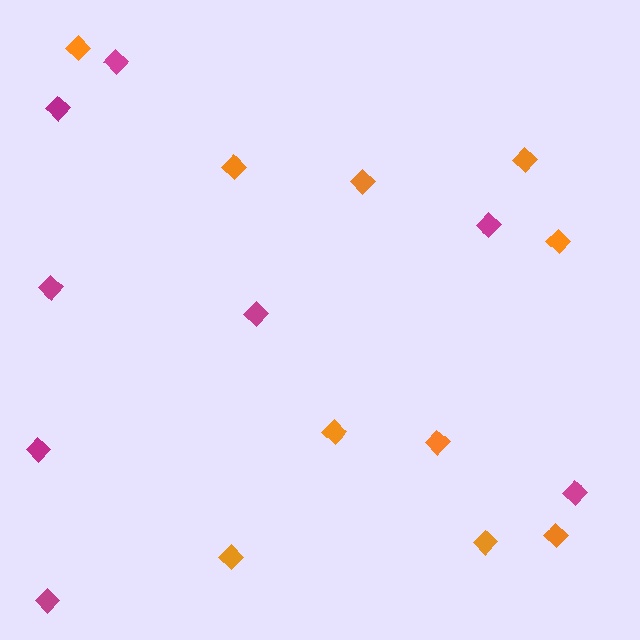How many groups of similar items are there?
There are 2 groups: one group of orange diamonds (10) and one group of magenta diamonds (8).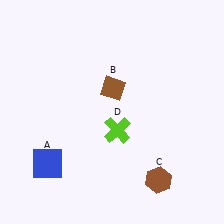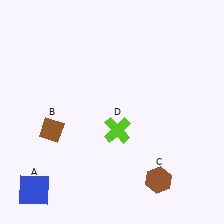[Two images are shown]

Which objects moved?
The objects that moved are: the blue square (A), the brown diamond (B).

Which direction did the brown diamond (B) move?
The brown diamond (B) moved left.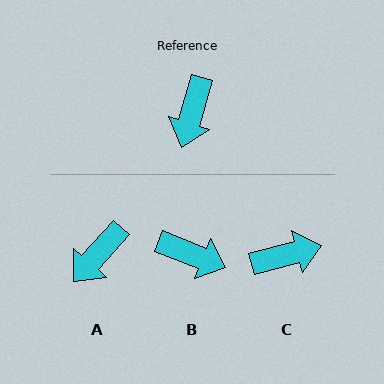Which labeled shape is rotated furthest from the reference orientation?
C, about 122 degrees away.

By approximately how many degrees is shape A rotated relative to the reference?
Approximately 25 degrees clockwise.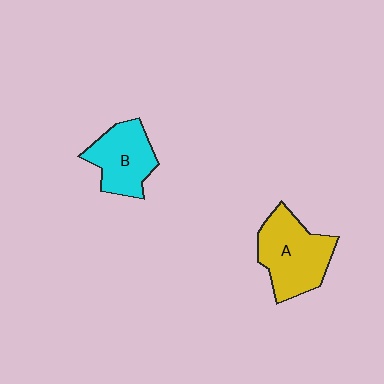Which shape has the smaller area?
Shape B (cyan).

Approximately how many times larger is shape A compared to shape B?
Approximately 1.3 times.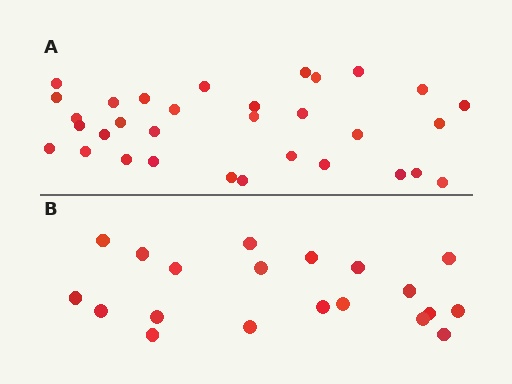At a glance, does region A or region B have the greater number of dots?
Region A (the top region) has more dots.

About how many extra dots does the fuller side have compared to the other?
Region A has roughly 12 or so more dots than region B.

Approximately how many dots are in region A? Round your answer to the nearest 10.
About 30 dots. (The exact count is 32, which rounds to 30.)